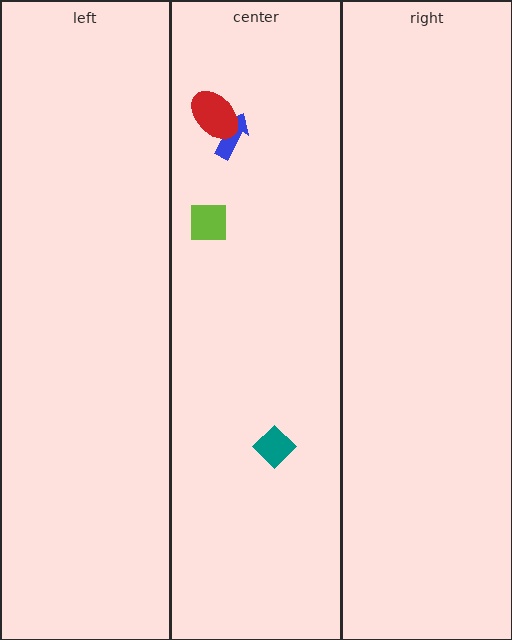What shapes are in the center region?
The blue arrow, the red ellipse, the teal diamond, the lime square.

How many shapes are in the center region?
4.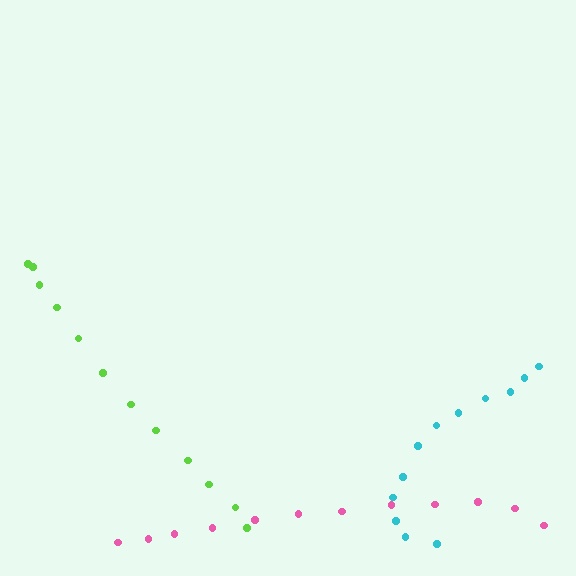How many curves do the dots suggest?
There are 3 distinct paths.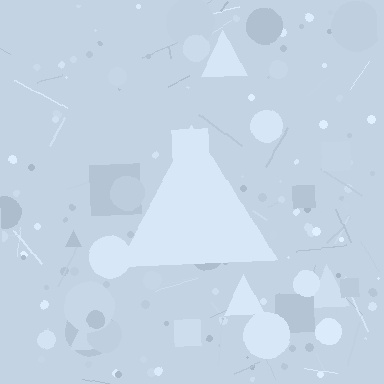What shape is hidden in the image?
A triangle is hidden in the image.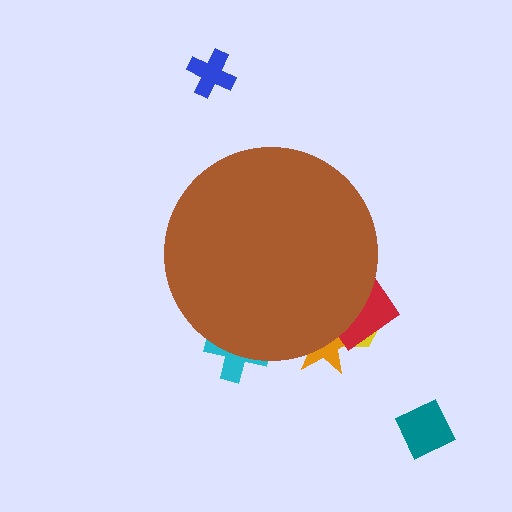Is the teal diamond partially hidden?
No, the teal diamond is fully visible.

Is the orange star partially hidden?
Yes, the orange star is partially hidden behind the brown circle.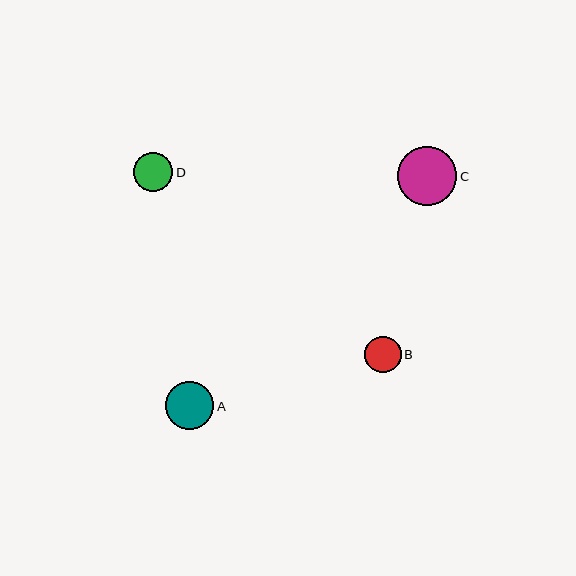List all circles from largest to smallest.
From largest to smallest: C, A, D, B.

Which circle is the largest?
Circle C is the largest with a size of approximately 59 pixels.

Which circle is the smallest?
Circle B is the smallest with a size of approximately 36 pixels.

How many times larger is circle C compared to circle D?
Circle C is approximately 1.5 times the size of circle D.